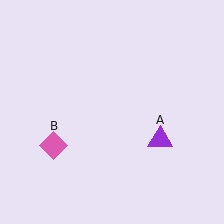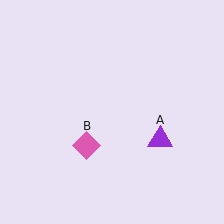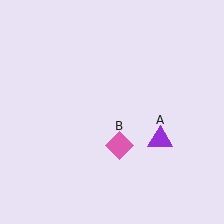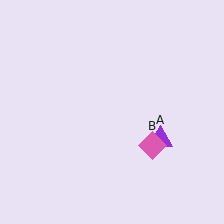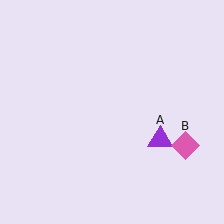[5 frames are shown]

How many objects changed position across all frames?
1 object changed position: pink diamond (object B).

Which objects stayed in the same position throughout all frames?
Purple triangle (object A) remained stationary.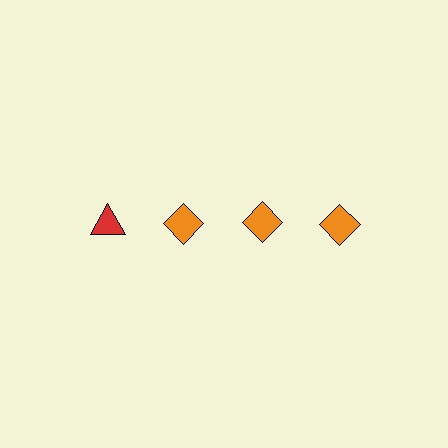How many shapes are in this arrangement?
There are 4 shapes arranged in a grid pattern.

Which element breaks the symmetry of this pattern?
The red triangle in the top row, leftmost column breaks the symmetry. All other shapes are orange diamonds.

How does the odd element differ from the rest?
It differs in both color (red instead of orange) and shape (triangle instead of diamond).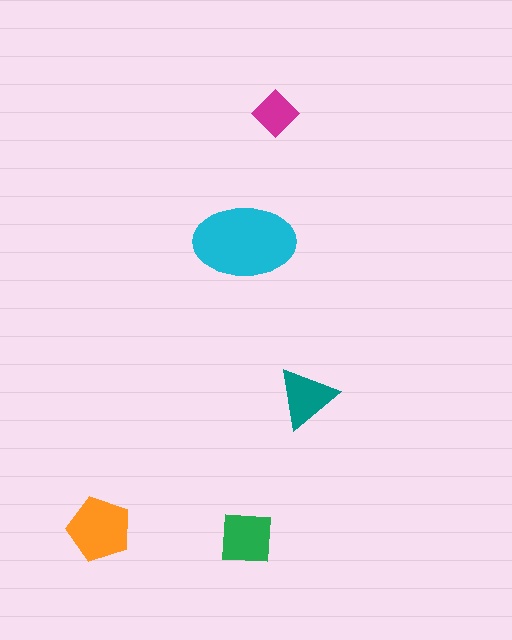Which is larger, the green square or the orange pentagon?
The orange pentagon.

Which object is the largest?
The cyan ellipse.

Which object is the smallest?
The magenta diamond.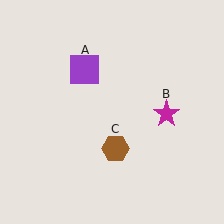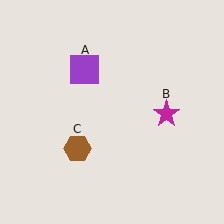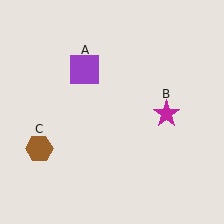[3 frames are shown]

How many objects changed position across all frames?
1 object changed position: brown hexagon (object C).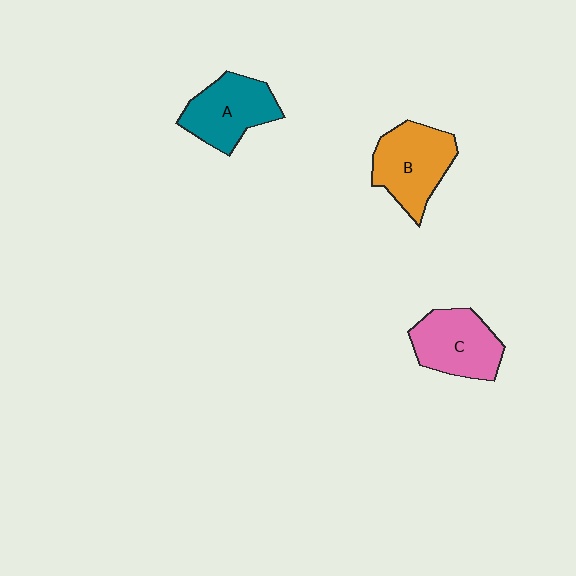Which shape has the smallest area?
Shape A (teal).